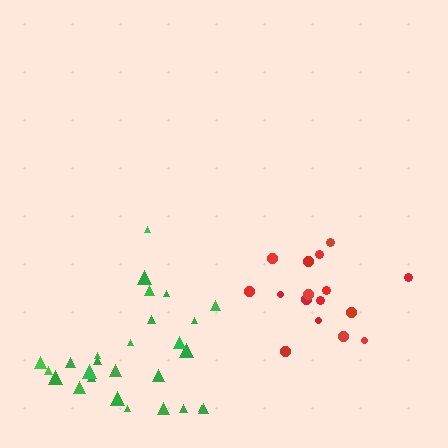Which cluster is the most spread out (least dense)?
Green.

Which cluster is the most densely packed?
Red.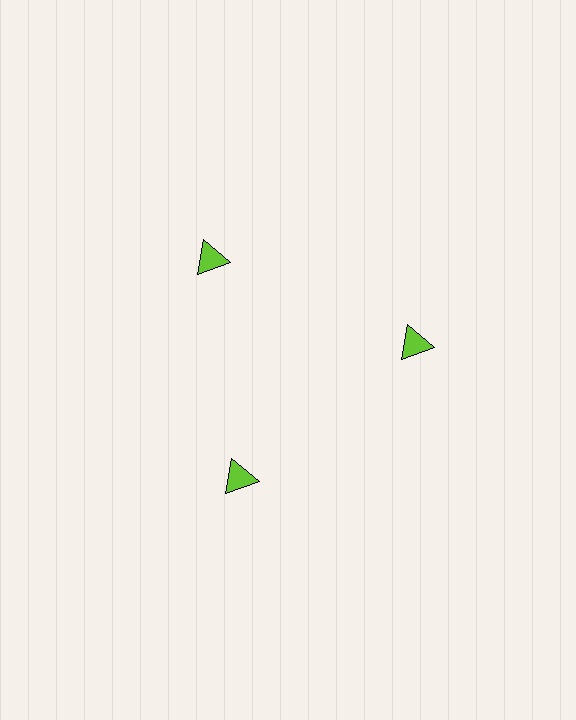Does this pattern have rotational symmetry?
Yes, this pattern has 3-fold rotational symmetry. It looks the same after rotating 120 degrees around the center.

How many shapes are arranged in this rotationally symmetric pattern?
There are 3 shapes, arranged in 3 groups of 1.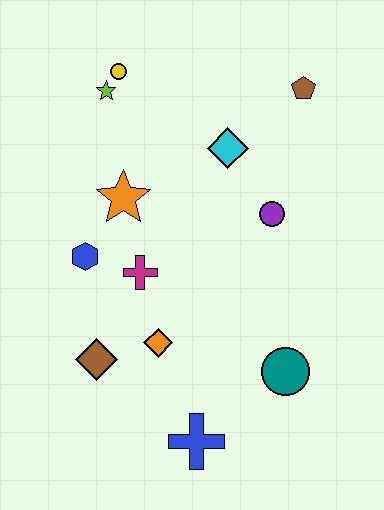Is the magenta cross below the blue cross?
No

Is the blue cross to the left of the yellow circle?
No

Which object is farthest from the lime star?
The blue cross is farthest from the lime star.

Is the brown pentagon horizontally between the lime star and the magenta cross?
No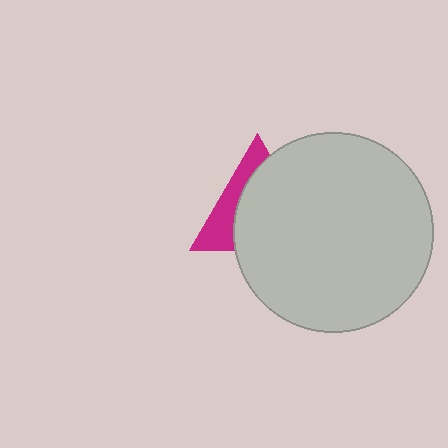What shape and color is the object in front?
The object in front is a light gray circle.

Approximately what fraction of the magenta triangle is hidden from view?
Roughly 66% of the magenta triangle is hidden behind the light gray circle.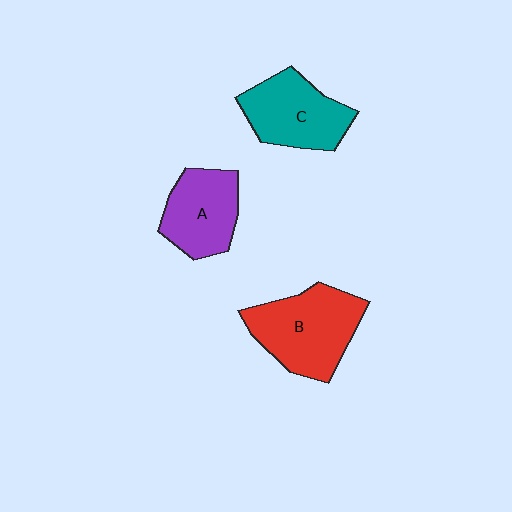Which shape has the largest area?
Shape B (red).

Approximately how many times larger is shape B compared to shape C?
Approximately 1.2 times.